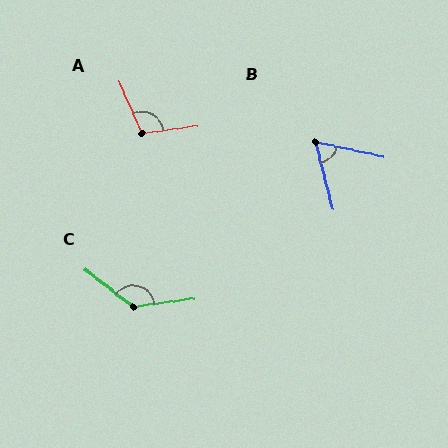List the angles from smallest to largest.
B (63°), A (105°), C (134°).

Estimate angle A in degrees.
Approximately 105 degrees.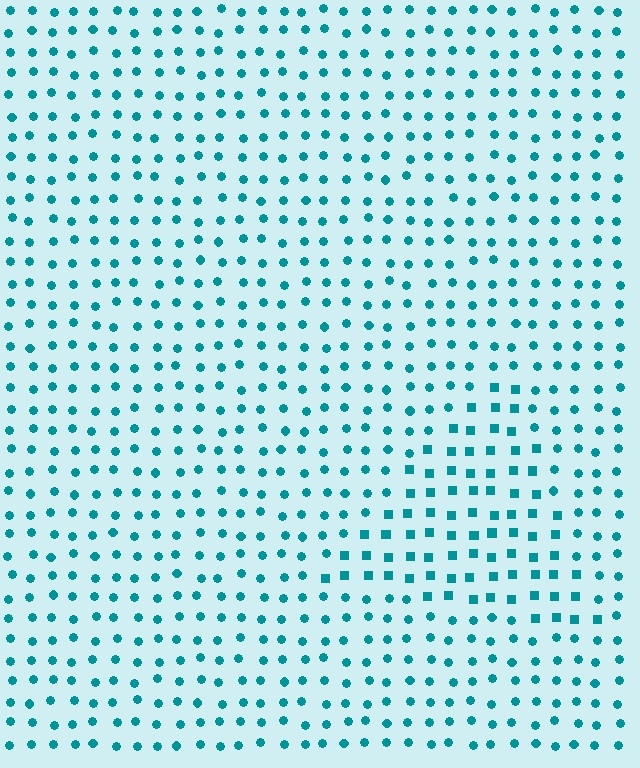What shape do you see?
I see a triangle.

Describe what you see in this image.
The image is filled with small teal elements arranged in a uniform grid. A triangle-shaped region contains squares, while the surrounding area contains circles. The boundary is defined purely by the change in element shape.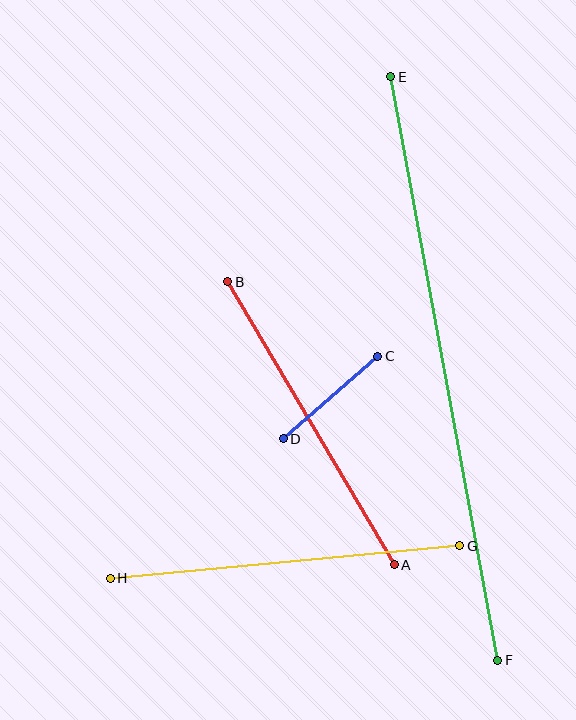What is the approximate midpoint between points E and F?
The midpoint is at approximately (444, 368) pixels.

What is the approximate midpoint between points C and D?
The midpoint is at approximately (331, 398) pixels.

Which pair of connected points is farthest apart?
Points E and F are farthest apart.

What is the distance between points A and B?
The distance is approximately 328 pixels.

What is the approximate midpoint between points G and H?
The midpoint is at approximately (285, 562) pixels.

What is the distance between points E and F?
The distance is approximately 593 pixels.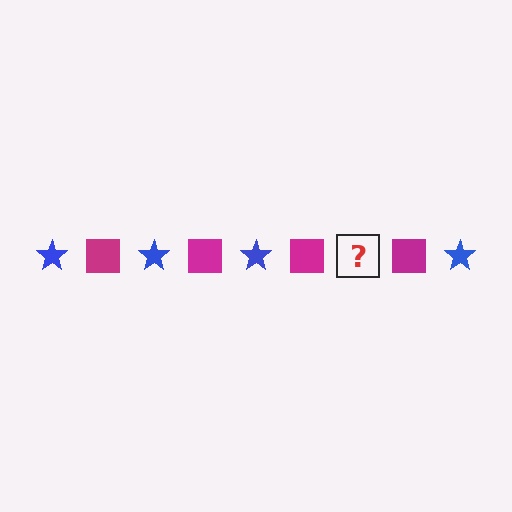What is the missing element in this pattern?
The missing element is a blue star.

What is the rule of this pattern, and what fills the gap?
The rule is that the pattern alternates between blue star and magenta square. The gap should be filled with a blue star.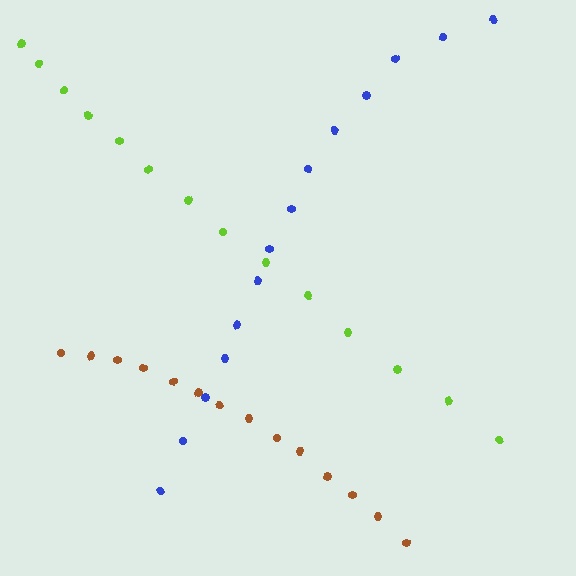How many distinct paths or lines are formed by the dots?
There are 3 distinct paths.